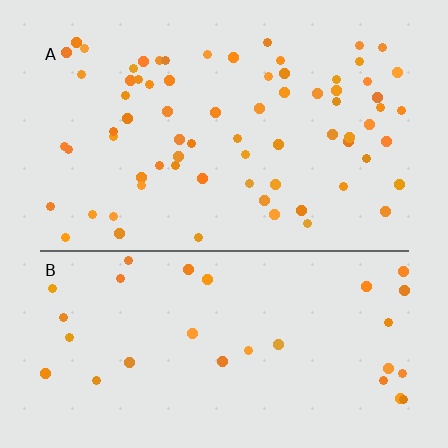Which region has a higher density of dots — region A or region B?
A (the top).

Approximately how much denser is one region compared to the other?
Approximately 2.3× — region A over region B.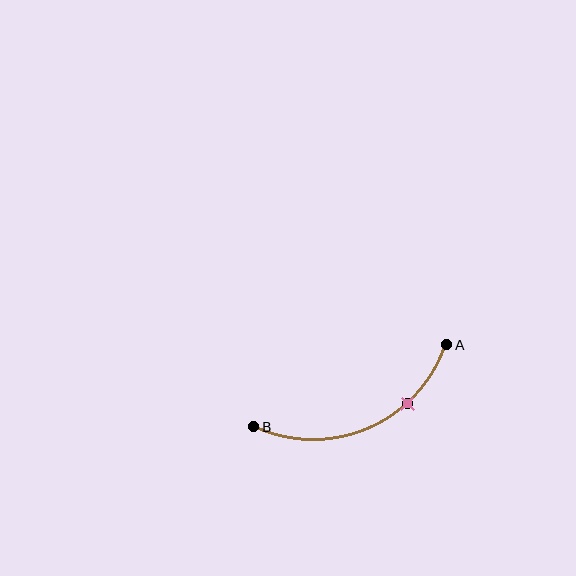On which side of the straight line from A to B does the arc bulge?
The arc bulges below the straight line connecting A and B.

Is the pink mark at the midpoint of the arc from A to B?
No. The pink mark lies on the arc but is closer to endpoint A. The arc midpoint would be at the point on the curve equidistant along the arc from both A and B.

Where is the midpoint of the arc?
The arc midpoint is the point on the curve farthest from the straight line joining A and B. It sits below that line.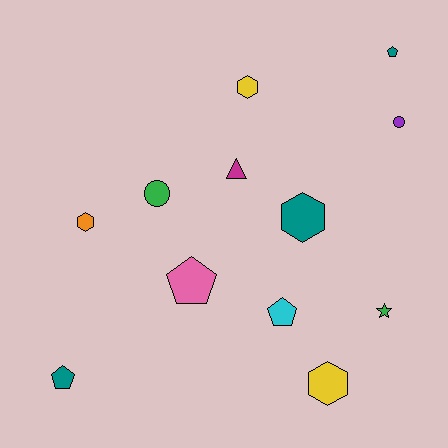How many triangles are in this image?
There is 1 triangle.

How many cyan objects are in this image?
There is 1 cyan object.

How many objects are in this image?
There are 12 objects.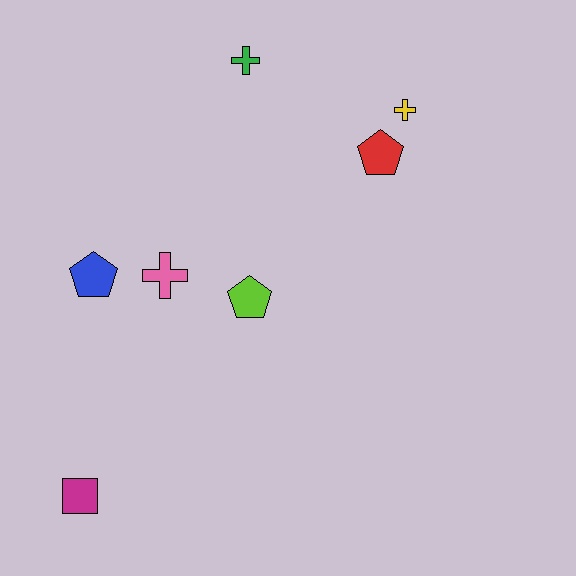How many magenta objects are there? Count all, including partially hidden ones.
There is 1 magenta object.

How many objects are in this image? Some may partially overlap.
There are 7 objects.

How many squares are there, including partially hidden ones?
There is 1 square.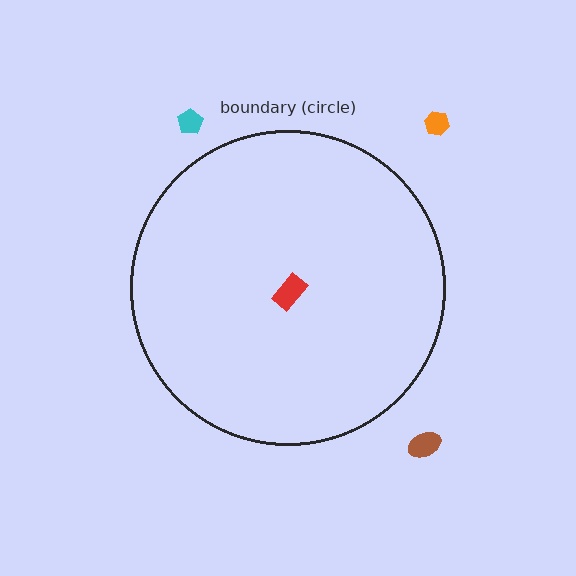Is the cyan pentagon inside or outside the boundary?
Outside.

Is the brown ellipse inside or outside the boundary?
Outside.